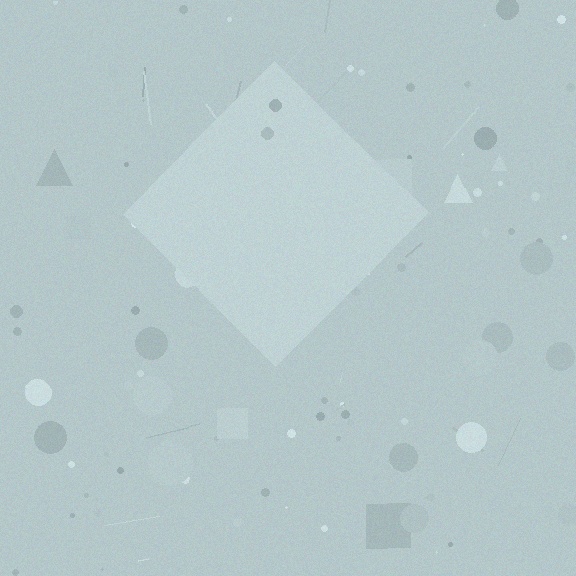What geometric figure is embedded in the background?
A diamond is embedded in the background.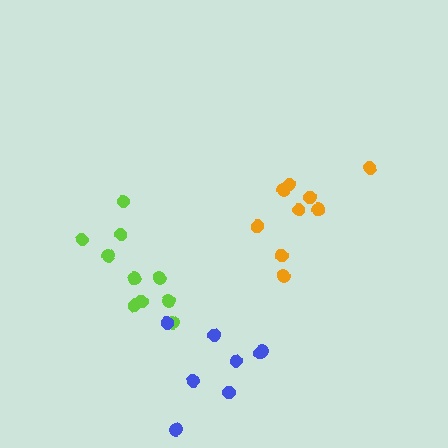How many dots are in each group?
Group 1: 10 dots, Group 2: 9 dots, Group 3: 8 dots (27 total).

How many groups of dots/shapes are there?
There are 3 groups.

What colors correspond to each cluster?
The clusters are colored: lime, orange, blue.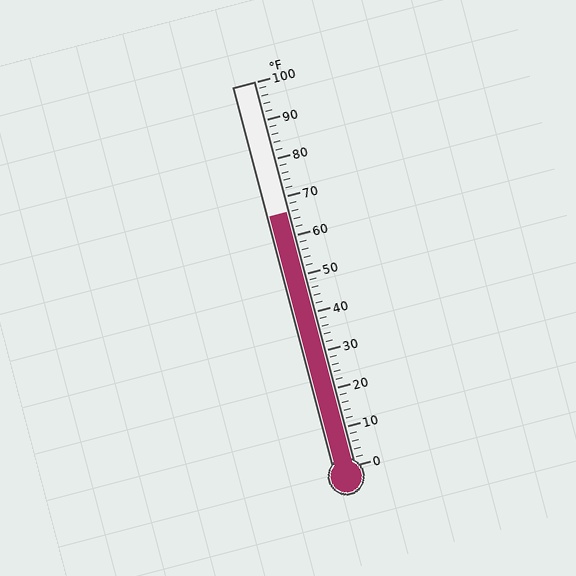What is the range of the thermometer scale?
The thermometer scale ranges from 0°F to 100°F.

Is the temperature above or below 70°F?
The temperature is below 70°F.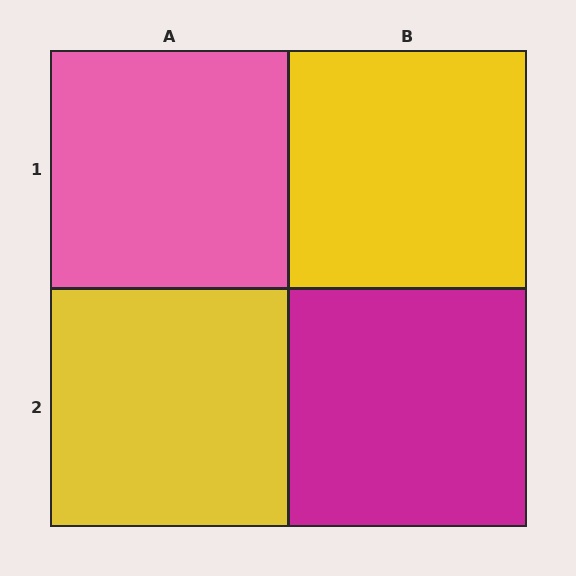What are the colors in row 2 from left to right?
Yellow, magenta.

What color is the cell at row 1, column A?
Pink.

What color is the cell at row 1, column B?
Yellow.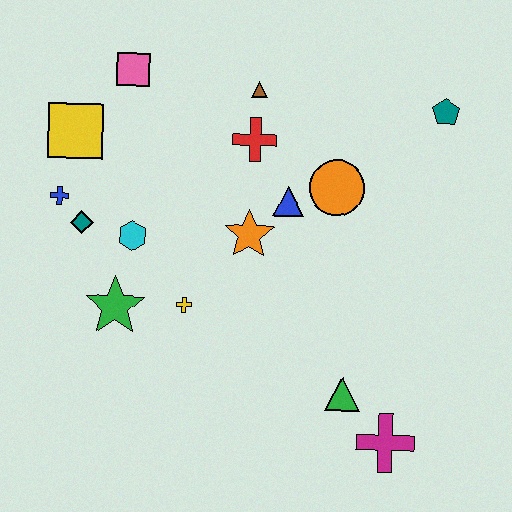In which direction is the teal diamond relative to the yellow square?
The teal diamond is below the yellow square.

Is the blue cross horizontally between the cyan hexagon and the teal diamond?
No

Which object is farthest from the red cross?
The magenta cross is farthest from the red cross.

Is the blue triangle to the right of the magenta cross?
No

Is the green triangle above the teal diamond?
No